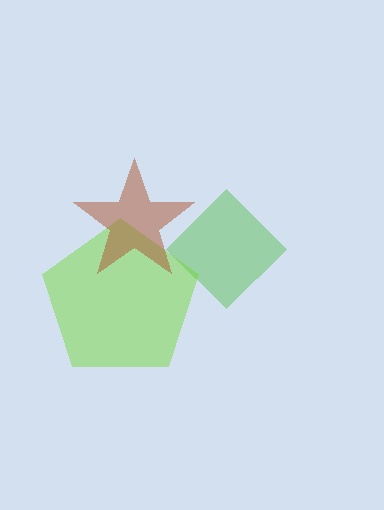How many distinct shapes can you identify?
There are 3 distinct shapes: a green diamond, a lime pentagon, a brown star.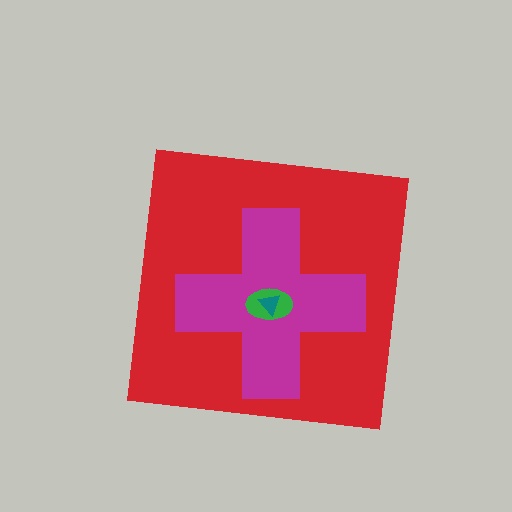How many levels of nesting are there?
4.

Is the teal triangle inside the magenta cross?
Yes.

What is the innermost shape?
The teal triangle.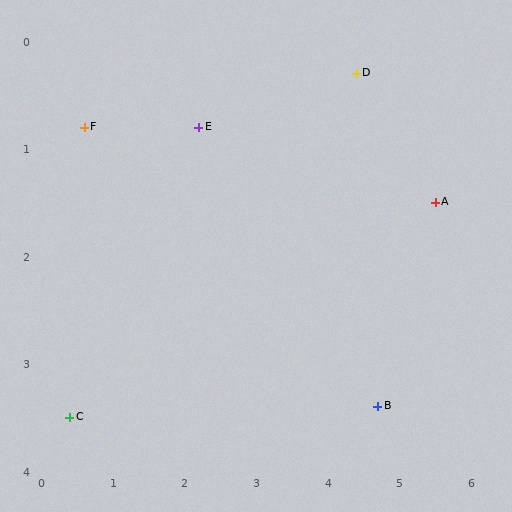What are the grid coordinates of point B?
Point B is at approximately (4.7, 3.4).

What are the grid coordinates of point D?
Point D is at approximately (4.4, 0.3).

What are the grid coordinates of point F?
Point F is at approximately (0.6, 0.8).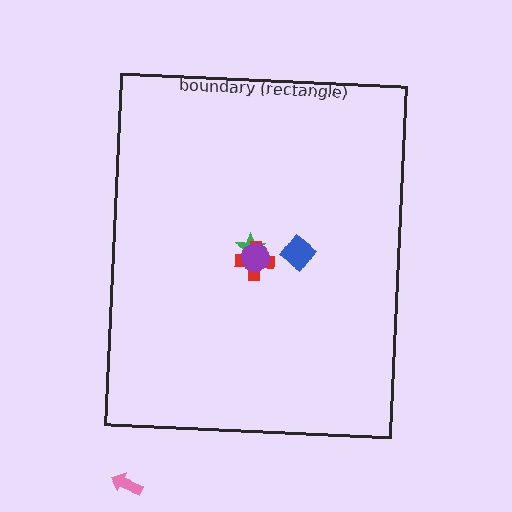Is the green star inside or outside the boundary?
Inside.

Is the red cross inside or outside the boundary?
Inside.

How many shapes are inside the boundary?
4 inside, 1 outside.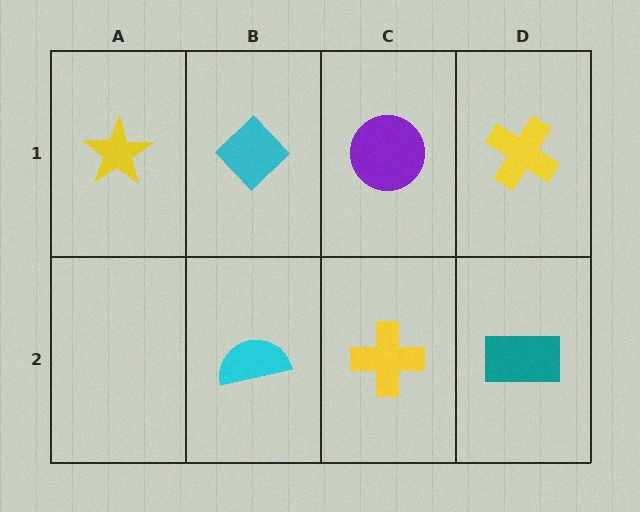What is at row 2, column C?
A yellow cross.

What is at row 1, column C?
A purple circle.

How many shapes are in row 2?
3 shapes.